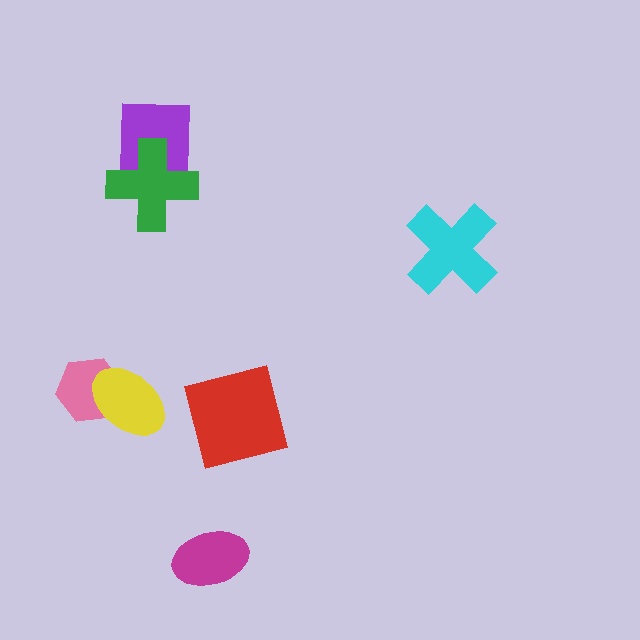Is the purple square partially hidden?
Yes, it is partially covered by another shape.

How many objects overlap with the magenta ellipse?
0 objects overlap with the magenta ellipse.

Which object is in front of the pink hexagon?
The yellow ellipse is in front of the pink hexagon.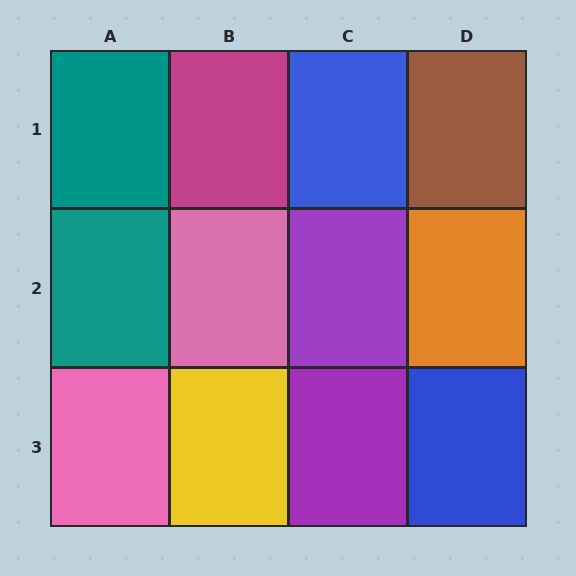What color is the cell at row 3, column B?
Yellow.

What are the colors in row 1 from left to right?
Teal, magenta, blue, brown.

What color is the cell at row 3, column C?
Purple.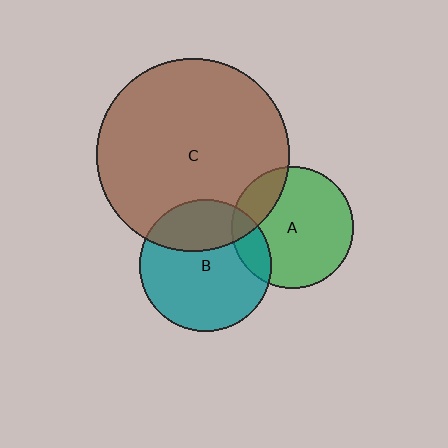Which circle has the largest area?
Circle C (brown).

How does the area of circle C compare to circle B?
Approximately 2.1 times.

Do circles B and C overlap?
Yes.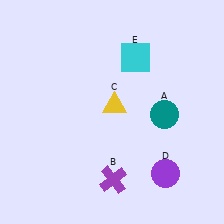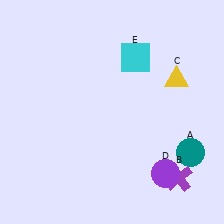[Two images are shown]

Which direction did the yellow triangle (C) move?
The yellow triangle (C) moved right.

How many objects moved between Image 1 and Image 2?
3 objects moved between the two images.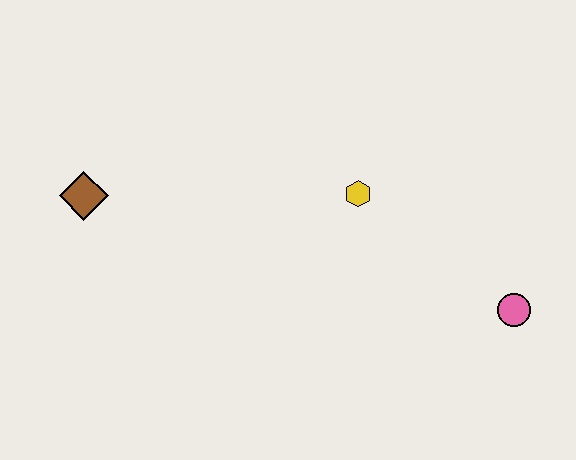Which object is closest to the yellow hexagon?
The pink circle is closest to the yellow hexagon.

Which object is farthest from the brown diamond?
The pink circle is farthest from the brown diamond.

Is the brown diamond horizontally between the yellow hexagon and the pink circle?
No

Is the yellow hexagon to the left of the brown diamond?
No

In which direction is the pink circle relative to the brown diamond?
The pink circle is to the right of the brown diamond.